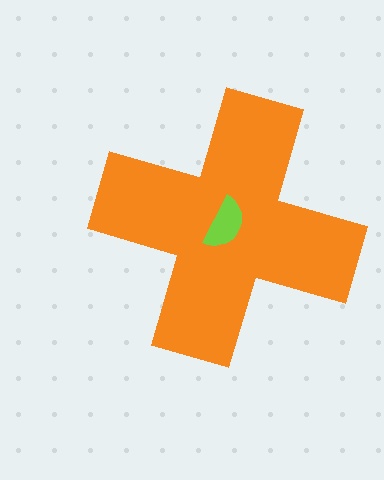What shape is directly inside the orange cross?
The lime semicircle.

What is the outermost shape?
The orange cross.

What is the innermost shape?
The lime semicircle.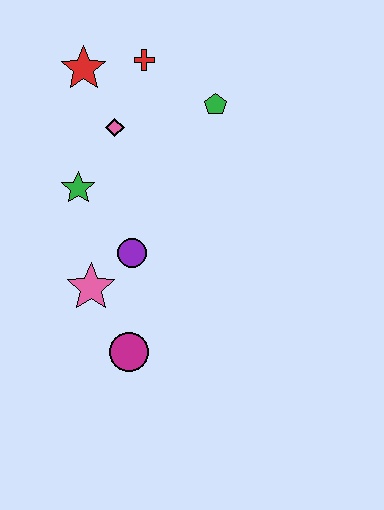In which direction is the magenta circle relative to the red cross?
The magenta circle is below the red cross.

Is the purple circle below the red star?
Yes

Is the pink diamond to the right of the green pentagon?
No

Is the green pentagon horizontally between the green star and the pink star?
No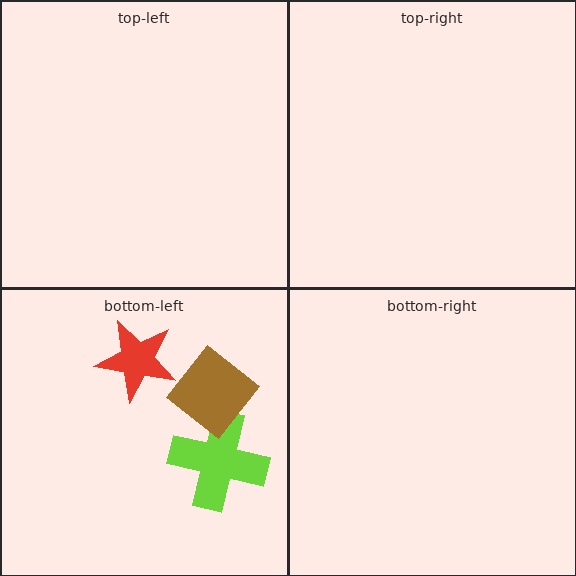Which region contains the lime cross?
The bottom-left region.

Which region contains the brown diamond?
The bottom-left region.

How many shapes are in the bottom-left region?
3.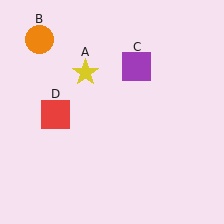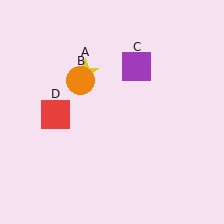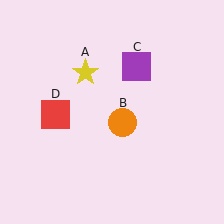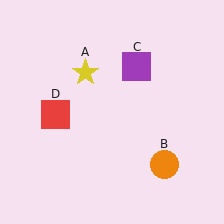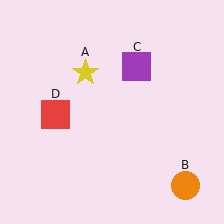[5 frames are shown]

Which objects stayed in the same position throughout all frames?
Yellow star (object A) and purple square (object C) and red square (object D) remained stationary.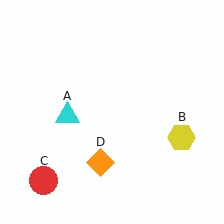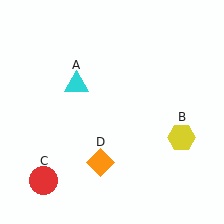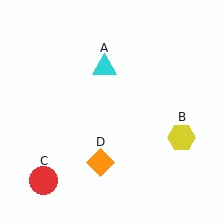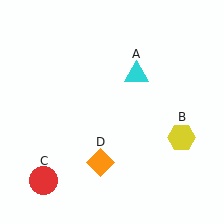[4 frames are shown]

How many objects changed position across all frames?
1 object changed position: cyan triangle (object A).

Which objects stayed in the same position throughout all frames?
Yellow hexagon (object B) and red circle (object C) and orange diamond (object D) remained stationary.